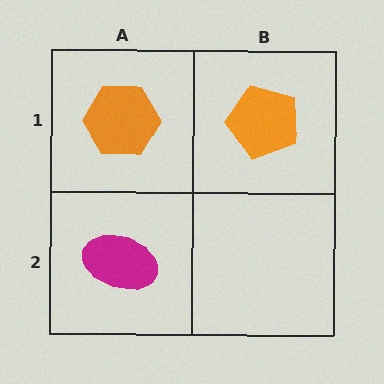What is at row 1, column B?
An orange pentagon.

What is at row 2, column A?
A magenta ellipse.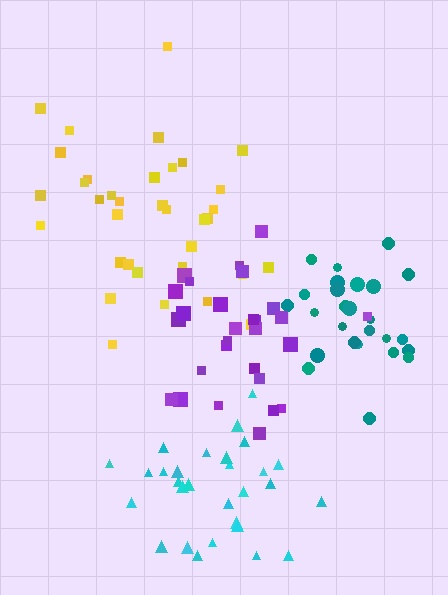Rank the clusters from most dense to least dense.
teal, cyan, purple, yellow.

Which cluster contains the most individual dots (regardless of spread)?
Yellow (35).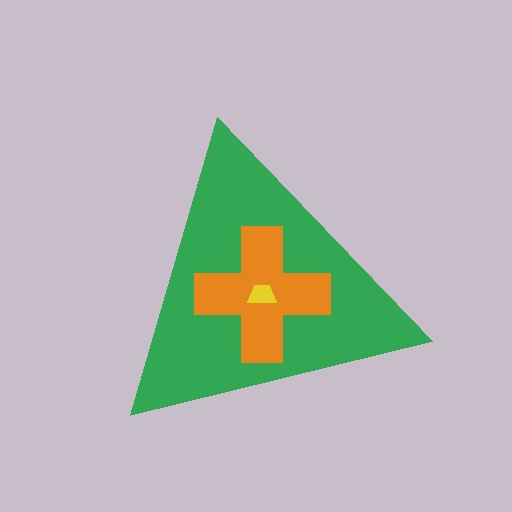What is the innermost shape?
The yellow trapezoid.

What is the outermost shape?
The green triangle.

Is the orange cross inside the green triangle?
Yes.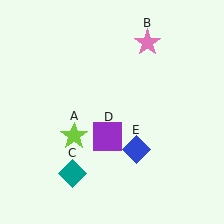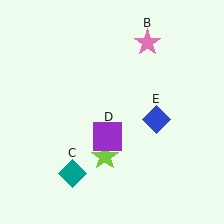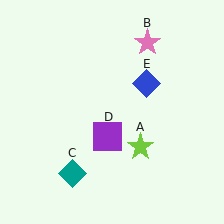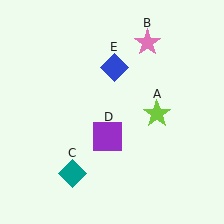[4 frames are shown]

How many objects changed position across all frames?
2 objects changed position: lime star (object A), blue diamond (object E).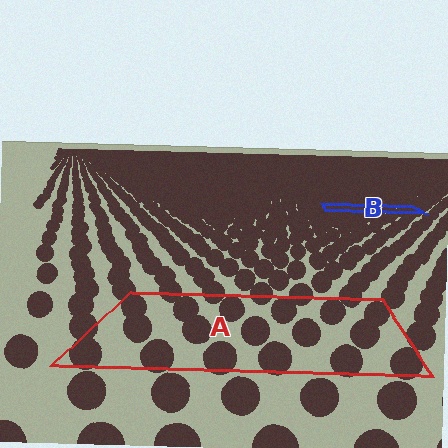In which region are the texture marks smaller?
The texture marks are smaller in region B, because it is farther away.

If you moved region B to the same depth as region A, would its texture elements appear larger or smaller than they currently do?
They would appear larger. At a closer depth, the same texture elements are projected at a bigger on-screen size.